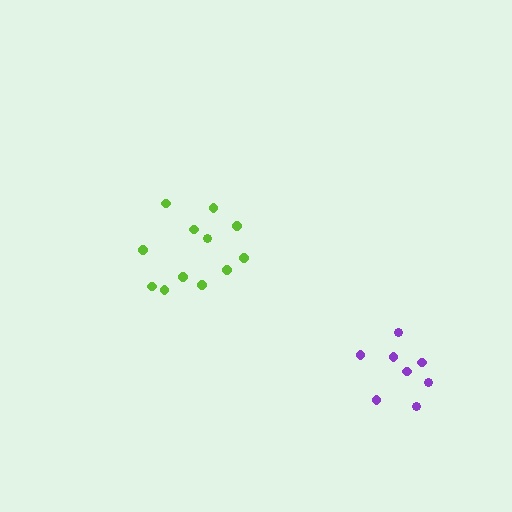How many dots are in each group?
Group 1: 8 dots, Group 2: 12 dots (20 total).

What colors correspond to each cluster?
The clusters are colored: purple, lime.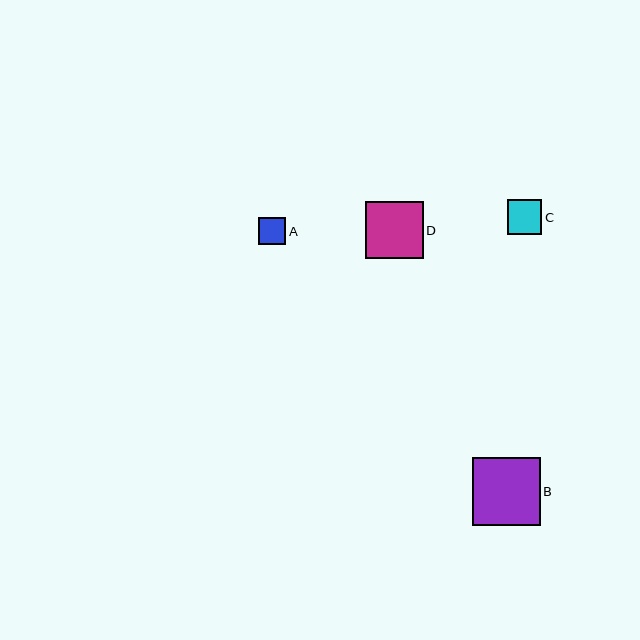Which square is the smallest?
Square A is the smallest with a size of approximately 27 pixels.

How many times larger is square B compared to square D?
Square B is approximately 1.2 times the size of square D.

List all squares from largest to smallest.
From largest to smallest: B, D, C, A.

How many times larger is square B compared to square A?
Square B is approximately 2.5 times the size of square A.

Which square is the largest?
Square B is the largest with a size of approximately 67 pixels.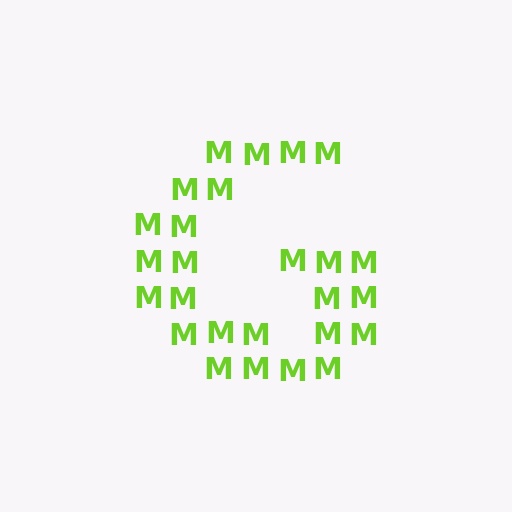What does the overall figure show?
The overall figure shows the letter G.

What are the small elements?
The small elements are letter M's.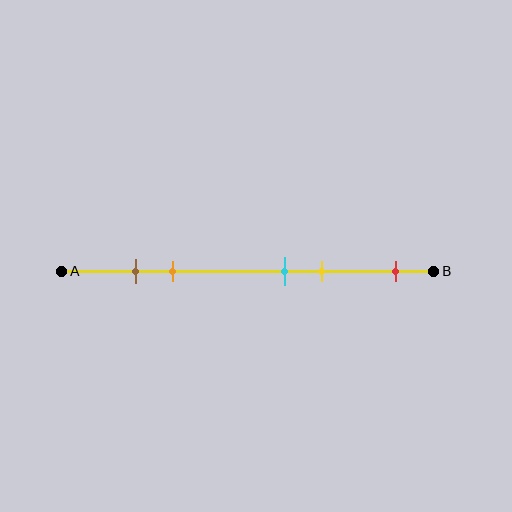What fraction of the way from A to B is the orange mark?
The orange mark is approximately 30% (0.3) of the way from A to B.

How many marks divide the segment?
There are 5 marks dividing the segment.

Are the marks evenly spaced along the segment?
No, the marks are not evenly spaced.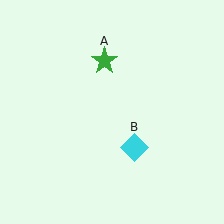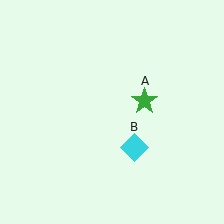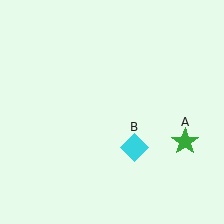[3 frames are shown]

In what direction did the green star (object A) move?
The green star (object A) moved down and to the right.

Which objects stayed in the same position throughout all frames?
Cyan diamond (object B) remained stationary.